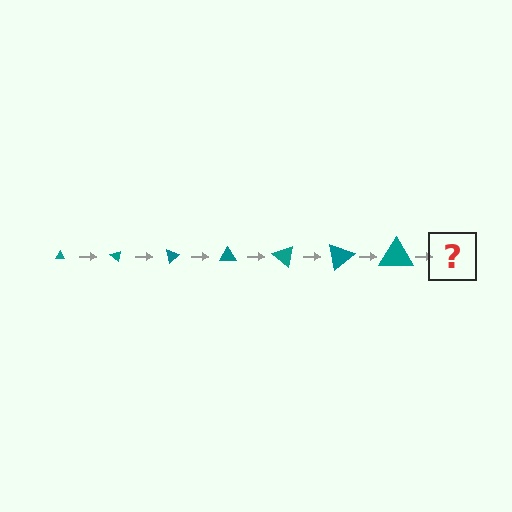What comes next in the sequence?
The next element should be a triangle, larger than the previous one and rotated 280 degrees from the start.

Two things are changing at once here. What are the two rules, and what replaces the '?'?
The two rules are that the triangle grows larger each step and it rotates 40 degrees each step. The '?' should be a triangle, larger than the previous one and rotated 280 degrees from the start.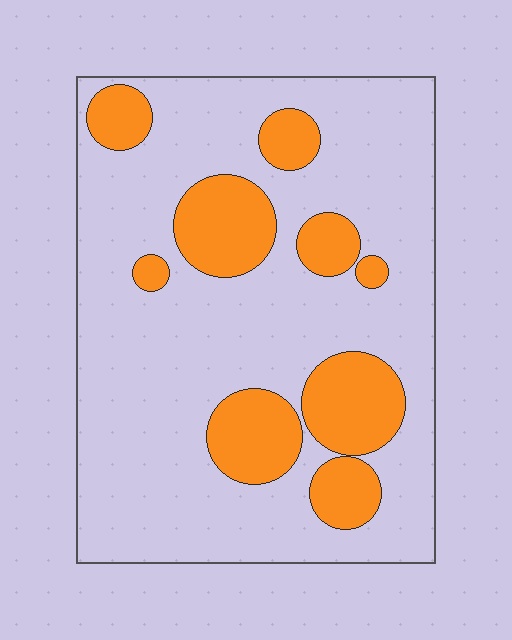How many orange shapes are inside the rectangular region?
9.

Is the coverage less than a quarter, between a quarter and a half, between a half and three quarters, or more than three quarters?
Less than a quarter.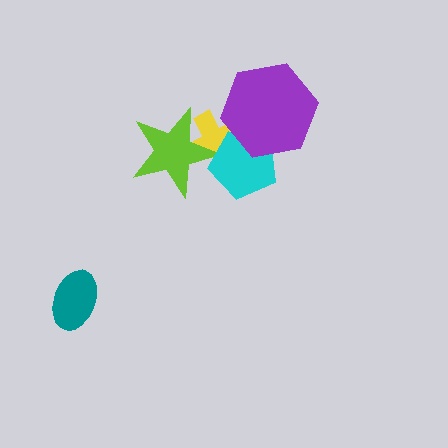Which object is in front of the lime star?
The cyan pentagon is in front of the lime star.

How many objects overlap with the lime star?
2 objects overlap with the lime star.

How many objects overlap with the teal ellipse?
0 objects overlap with the teal ellipse.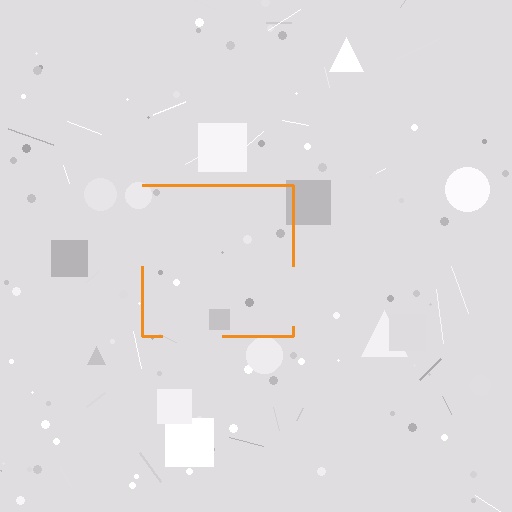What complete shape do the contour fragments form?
The contour fragments form a square.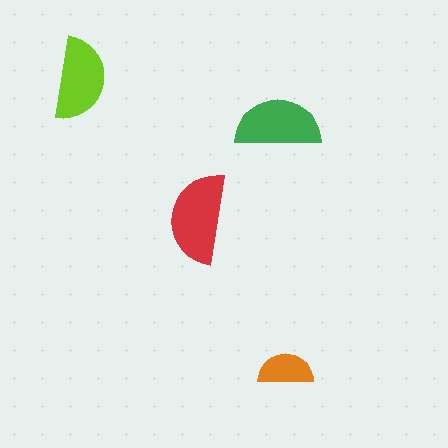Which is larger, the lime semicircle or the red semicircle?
The red one.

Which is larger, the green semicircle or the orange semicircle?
The green one.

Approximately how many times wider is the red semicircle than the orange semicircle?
About 1.5 times wider.